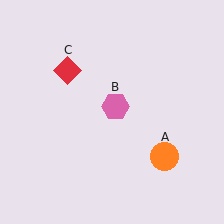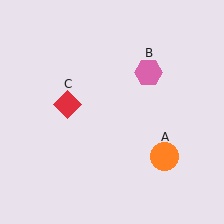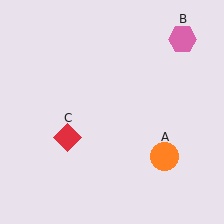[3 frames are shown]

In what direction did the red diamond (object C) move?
The red diamond (object C) moved down.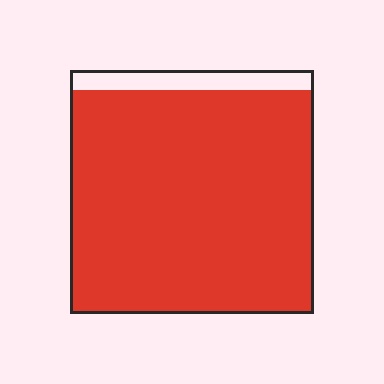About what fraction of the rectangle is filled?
About nine tenths (9/10).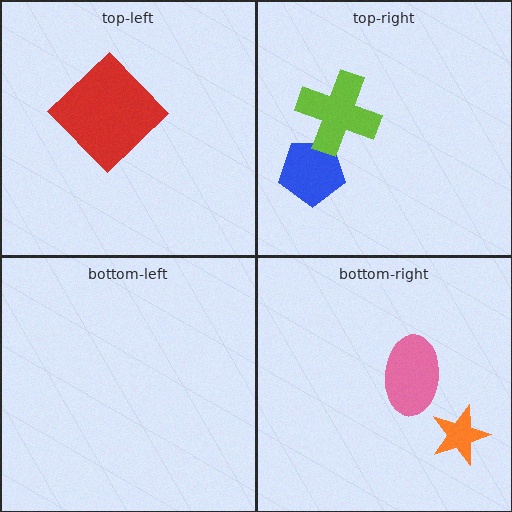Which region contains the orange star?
The bottom-right region.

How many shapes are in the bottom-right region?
2.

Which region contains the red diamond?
The top-left region.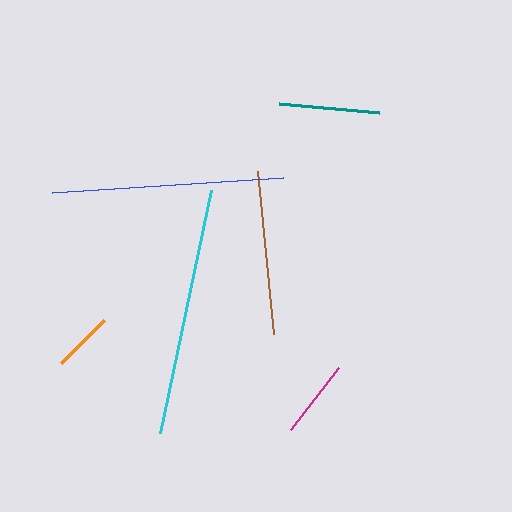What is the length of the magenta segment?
The magenta segment is approximately 78 pixels long.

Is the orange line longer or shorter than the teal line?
The teal line is longer than the orange line.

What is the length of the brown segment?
The brown segment is approximately 164 pixels long.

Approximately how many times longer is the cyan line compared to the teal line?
The cyan line is approximately 2.5 times the length of the teal line.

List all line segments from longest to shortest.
From longest to shortest: cyan, blue, brown, teal, magenta, orange.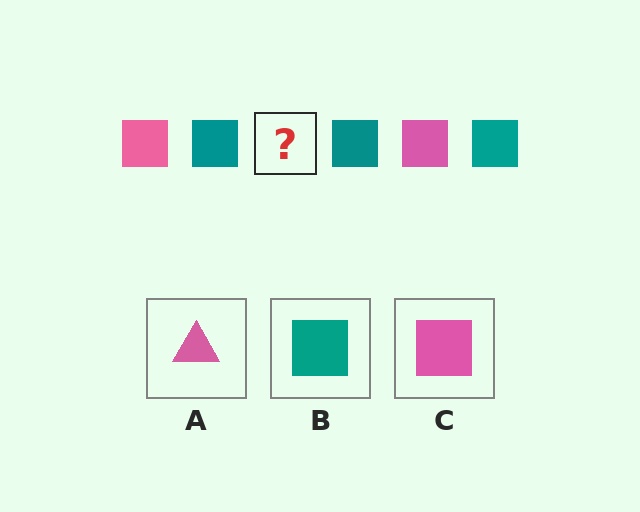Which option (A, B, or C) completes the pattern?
C.